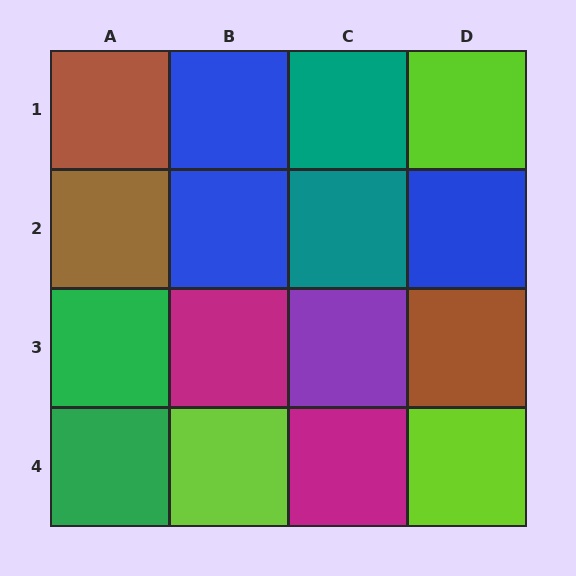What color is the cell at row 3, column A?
Green.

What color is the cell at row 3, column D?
Brown.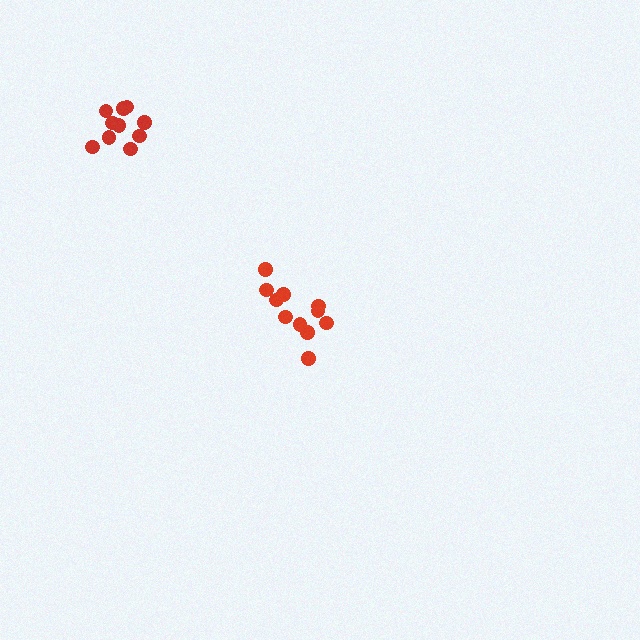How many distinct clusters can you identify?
There are 2 distinct clusters.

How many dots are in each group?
Group 1: 11 dots, Group 2: 10 dots (21 total).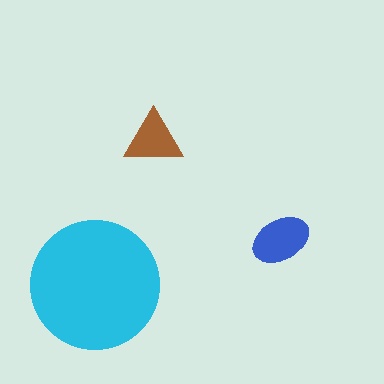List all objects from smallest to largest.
The brown triangle, the blue ellipse, the cyan circle.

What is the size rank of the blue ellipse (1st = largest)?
2nd.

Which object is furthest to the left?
The cyan circle is leftmost.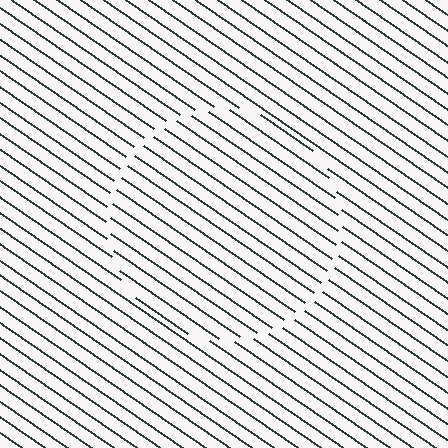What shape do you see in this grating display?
An illusory circle. The interior of the shape contains the same grating, shifted by half a period — the contour is defined by the phase discontinuity where line-ends from the inner and outer gratings abut.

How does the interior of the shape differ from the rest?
The interior of the shape contains the same grating, shifted by half a period — the contour is defined by the phase discontinuity where line-ends from the inner and outer gratings abut.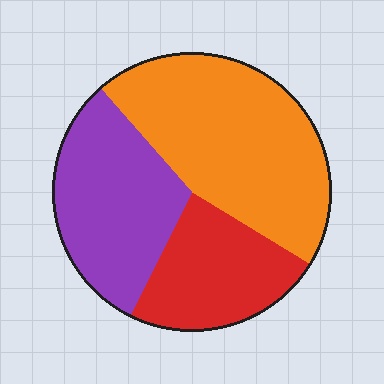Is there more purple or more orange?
Orange.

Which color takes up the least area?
Red, at roughly 25%.